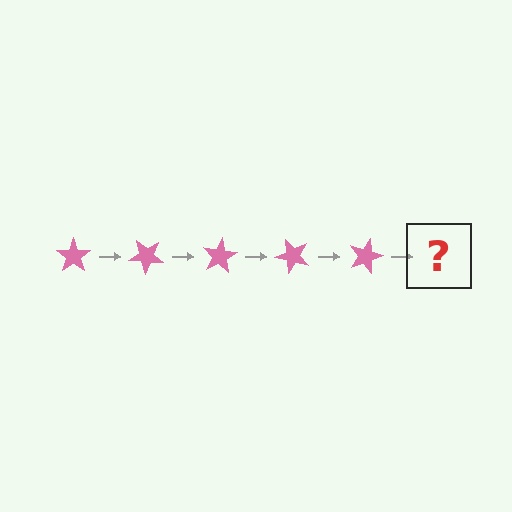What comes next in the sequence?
The next element should be a pink star rotated 200 degrees.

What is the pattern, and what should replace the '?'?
The pattern is that the star rotates 40 degrees each step. The '?' should be a pink star rotated 200 degrees.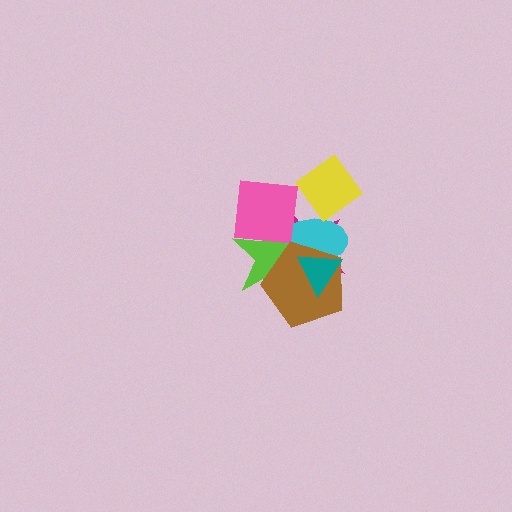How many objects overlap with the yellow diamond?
2 objects overlap with the yellow diamond.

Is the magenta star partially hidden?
Yes, it is partially covered by another shape.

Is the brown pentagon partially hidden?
Yes, it is partially covered by another shape.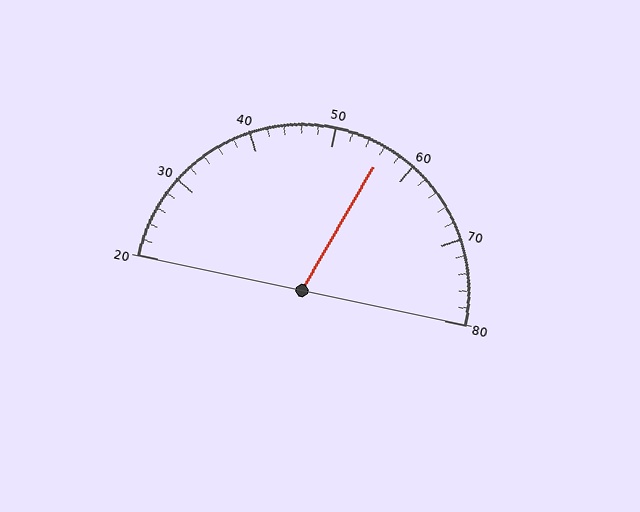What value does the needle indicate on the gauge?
The needle indicates approximately 56.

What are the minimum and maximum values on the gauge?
The gauge ranges from 20 to 80.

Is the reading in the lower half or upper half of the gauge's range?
The reading is in the upper half of the range (20 to 80).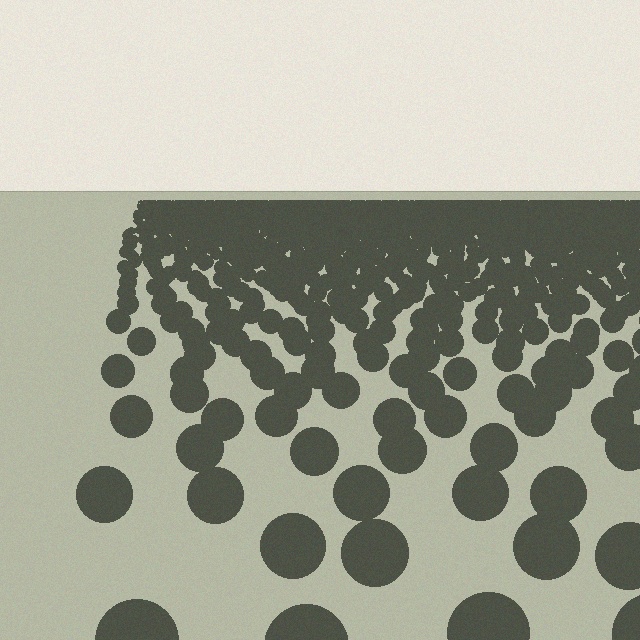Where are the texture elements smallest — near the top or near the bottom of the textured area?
Near the top.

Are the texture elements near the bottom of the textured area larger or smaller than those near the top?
Larger. Near the bottom, elements are closer to the viewer and appear at a bigger on-screen size.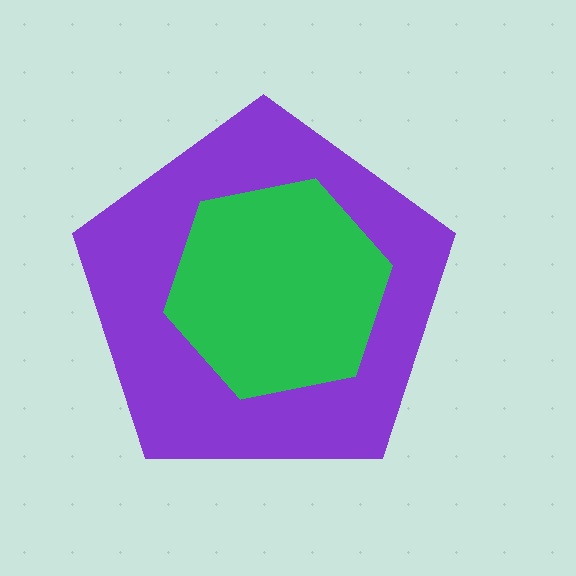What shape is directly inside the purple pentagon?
The green hexagon.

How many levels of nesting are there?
2.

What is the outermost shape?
The purple pentagon.